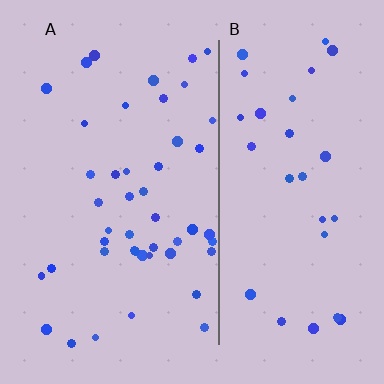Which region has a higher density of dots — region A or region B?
A (the left).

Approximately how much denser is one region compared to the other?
Approximately 1.5× — region A over region B.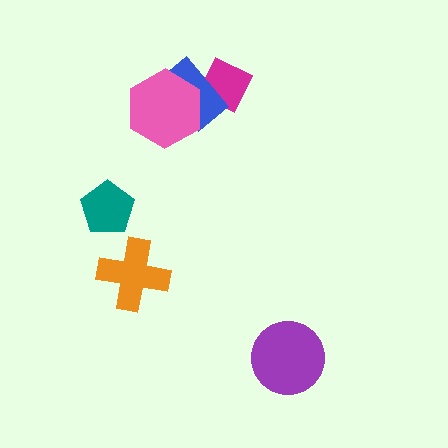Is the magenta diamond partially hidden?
Yes, it is partially covered by another shape.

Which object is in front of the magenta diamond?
The blue rectangle is in front of the magenta diamond.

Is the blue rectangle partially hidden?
Yes, it is partially covered by another shape.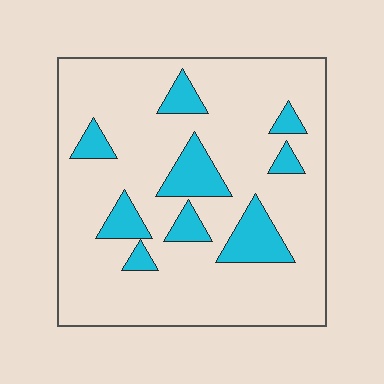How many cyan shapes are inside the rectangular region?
9.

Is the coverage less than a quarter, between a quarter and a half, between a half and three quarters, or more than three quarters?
Less than a quarter.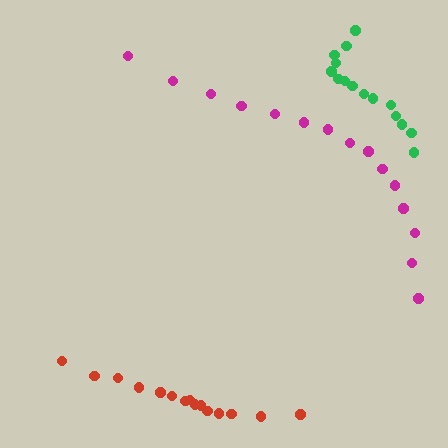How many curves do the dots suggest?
There are 3 distinct paths.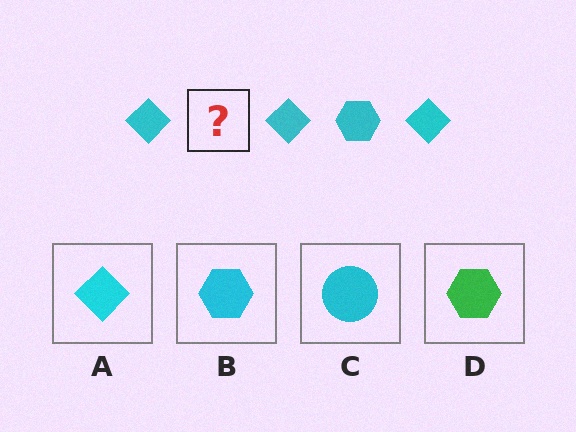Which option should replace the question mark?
Option B.